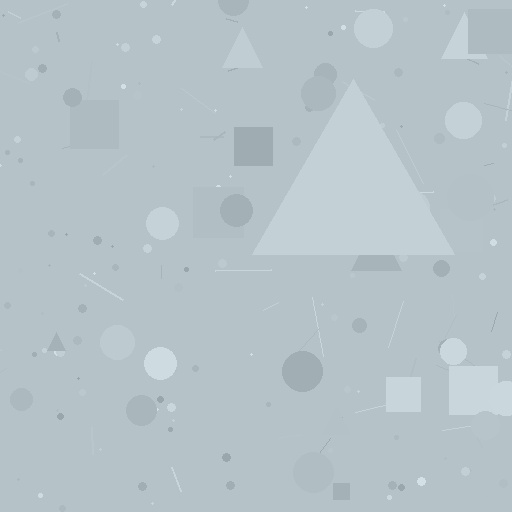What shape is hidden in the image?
A triangle is hidden in the image.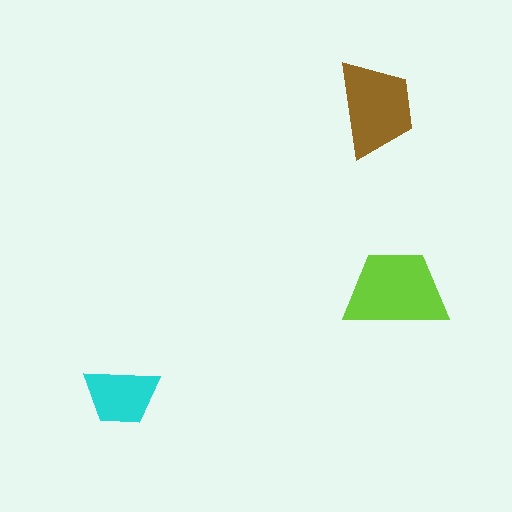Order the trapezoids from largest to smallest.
the lime one, the brown one, the cyan one.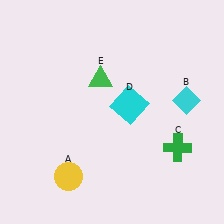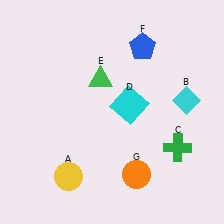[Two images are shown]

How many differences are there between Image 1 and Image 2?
There are 2 differences between the two images.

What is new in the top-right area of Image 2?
A blue pentagon (F) was added in the top-right area of Image 2.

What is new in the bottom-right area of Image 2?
An orange circle (G) was added in the bottom-right area of Image 2.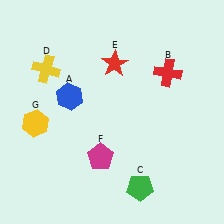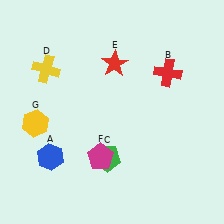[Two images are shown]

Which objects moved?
The objects that moved are: the blue hexagon (A), the green pentagon (C).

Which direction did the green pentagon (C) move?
The green pentagon (C) moved left.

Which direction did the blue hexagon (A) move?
The blue hexagon (A) moved down.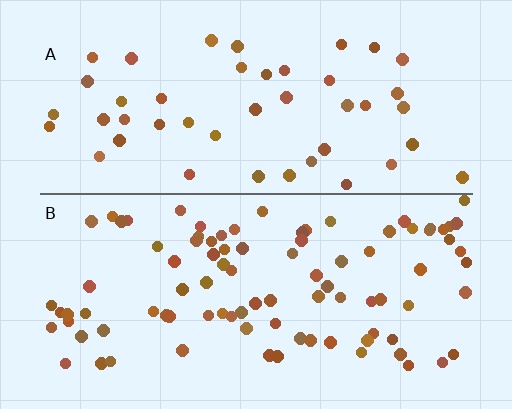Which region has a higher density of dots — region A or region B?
B (the bottom).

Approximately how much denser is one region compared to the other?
Approximately 2.0× — region B over region A.